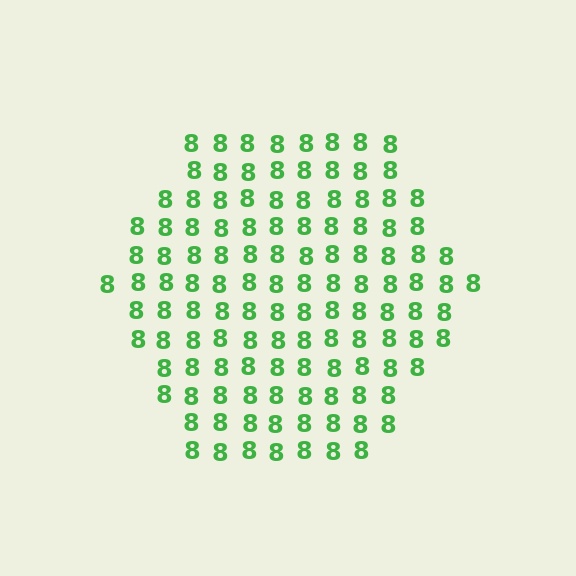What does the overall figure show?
The overall figure shows a hexagon.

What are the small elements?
The small elements are digit 8's.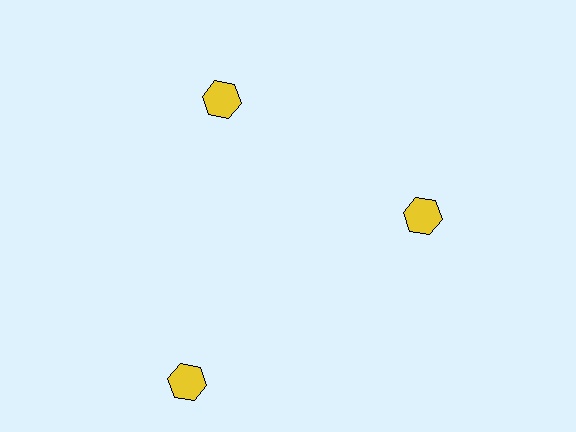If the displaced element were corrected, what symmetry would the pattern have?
It would have 3-fold rotational symmetry — the pattern would map onto itself every 120 degrees.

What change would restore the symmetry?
The symmetry would be restored by moving it inward, back onto the ring so that all 3 hexagons sit at equal angles and equal distance from the center.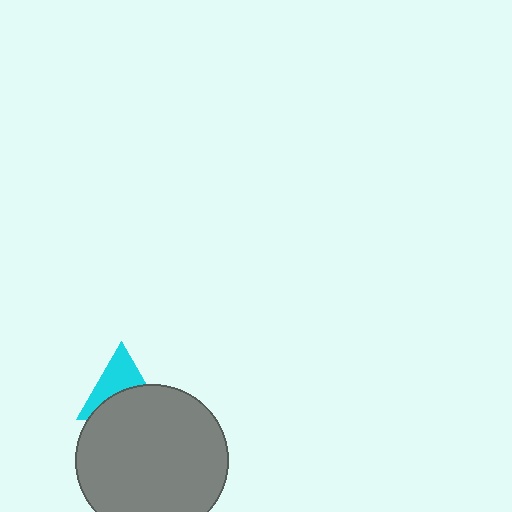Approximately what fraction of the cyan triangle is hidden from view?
Roughly 50% of the cyan triangle is hidden behind the gray circle.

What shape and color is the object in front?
The object in front is a gray circle.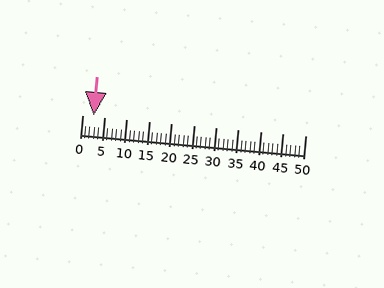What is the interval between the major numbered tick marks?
The major tick marks are spaced 5 units apart.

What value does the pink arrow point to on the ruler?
The pink arrow points to approximately 3.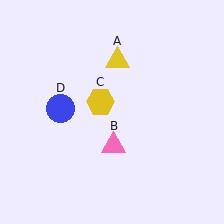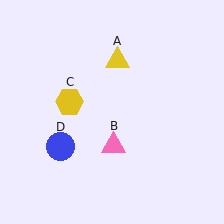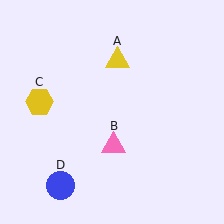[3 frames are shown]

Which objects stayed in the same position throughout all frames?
Yellow triangle (object A) and pink triangle (object B) remained stationary.